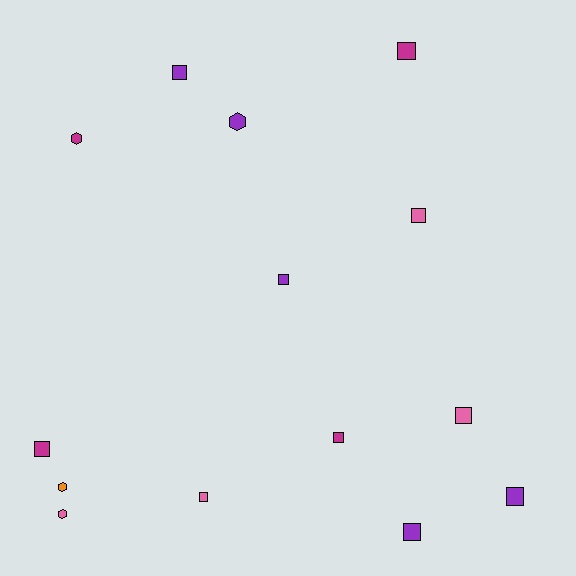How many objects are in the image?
There are 14 objects.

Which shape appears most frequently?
Square, with 10 objects.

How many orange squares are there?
There are no orange squares.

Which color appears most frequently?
Purple, with 5 objects.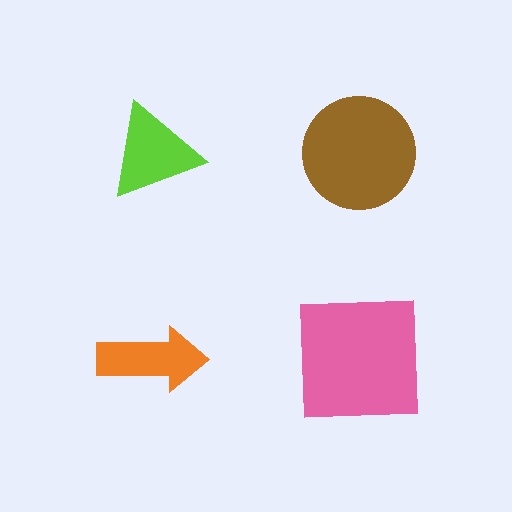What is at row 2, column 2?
A pink square.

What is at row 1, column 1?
A lime triangle.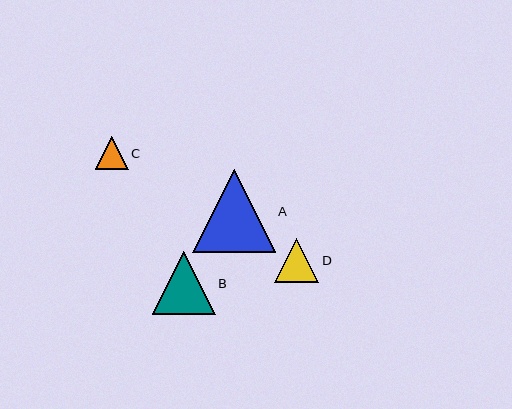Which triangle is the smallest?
Triangle C is the smallest with a size of approximately 32 pixels.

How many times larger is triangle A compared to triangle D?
Triangle A is approximately 1.9 times the size of triangle D.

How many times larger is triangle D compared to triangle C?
Triangle D is approximately 1.4 times the size of triangle C.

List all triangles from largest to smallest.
From largest to smallest: A, B, D, C.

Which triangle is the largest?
Triangle A is the largest with a size of approximately 82 pixels.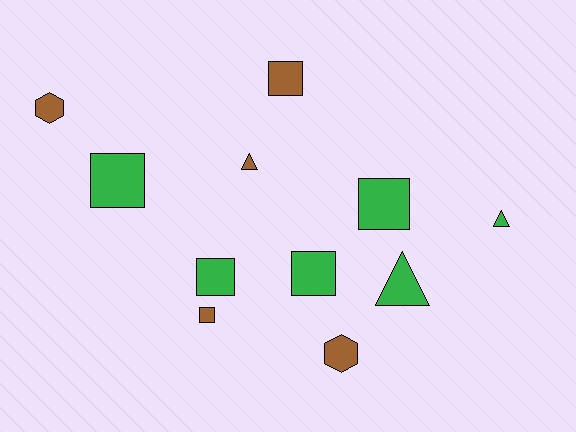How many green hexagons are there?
There are no green hexagons.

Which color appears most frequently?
Green, with 6 objects.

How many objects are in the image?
There are 11 objects.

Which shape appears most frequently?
Square, with 6 objects.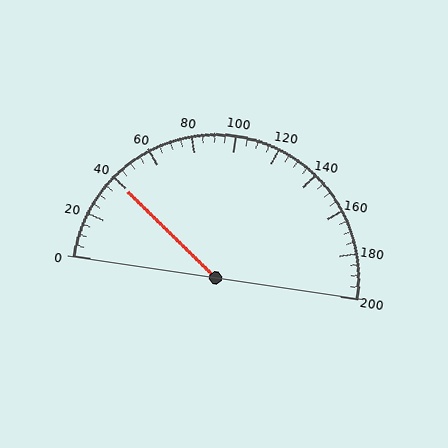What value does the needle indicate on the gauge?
The needle indicates approximately 40.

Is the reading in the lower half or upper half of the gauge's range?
The reading is in the lower half of the range (0 to 200).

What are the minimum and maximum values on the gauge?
The gauge ranges from 0 to 200.